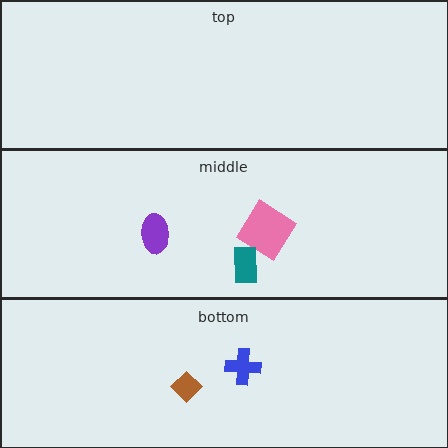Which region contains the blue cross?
The bottom region.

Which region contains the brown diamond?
The bottom region.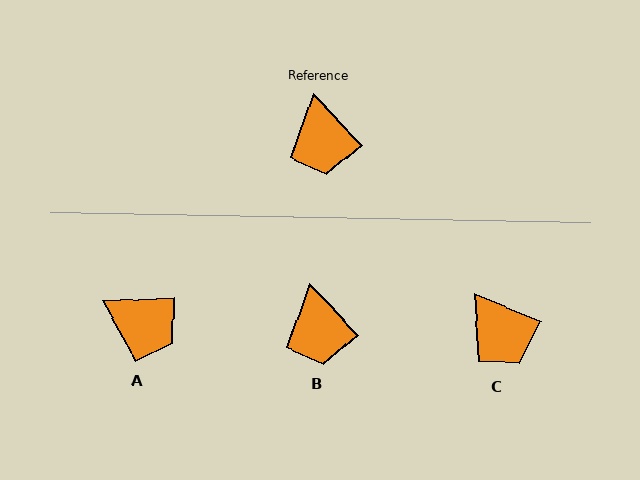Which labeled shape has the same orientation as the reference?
B.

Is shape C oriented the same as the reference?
No, it is off by about 23 degrees.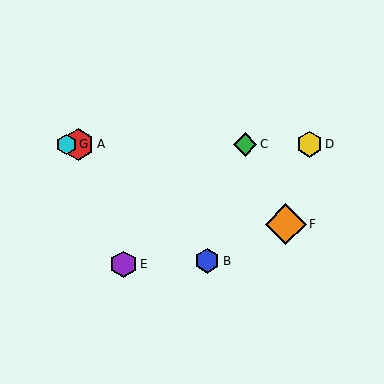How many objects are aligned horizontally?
4 objects (A, C, D, G) are aligned horizontally.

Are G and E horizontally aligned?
No, G is at y≈144 and E is at y≈264.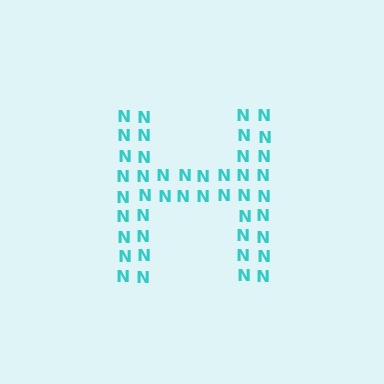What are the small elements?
The small elements are letter N's.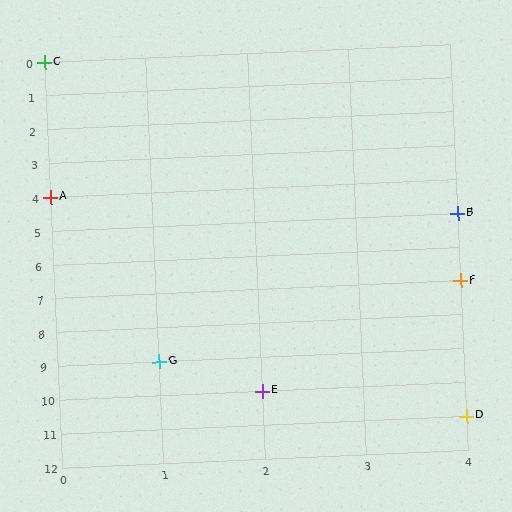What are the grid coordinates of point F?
Point F is at grid coordinates (4, 7).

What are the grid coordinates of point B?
Point B is at grid coordinates (4, 5).